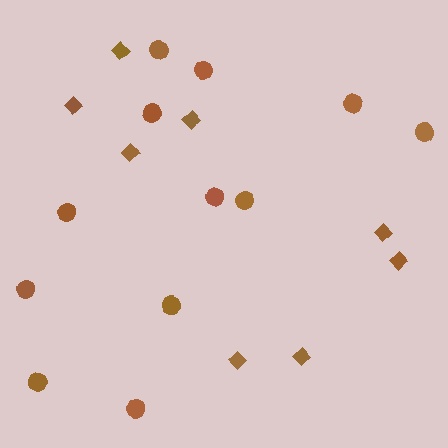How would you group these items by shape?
There are 2 groups: one group of diamonds (8) and one group of circles (12).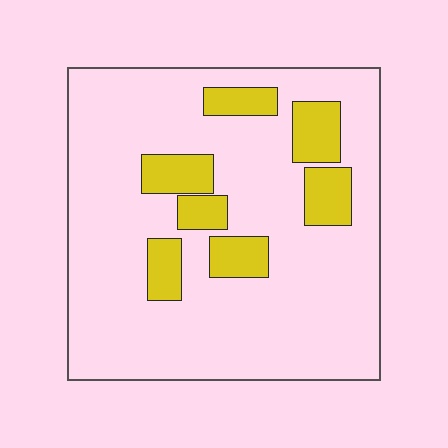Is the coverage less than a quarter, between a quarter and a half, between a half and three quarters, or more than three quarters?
Less than a quarter.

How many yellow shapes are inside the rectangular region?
7.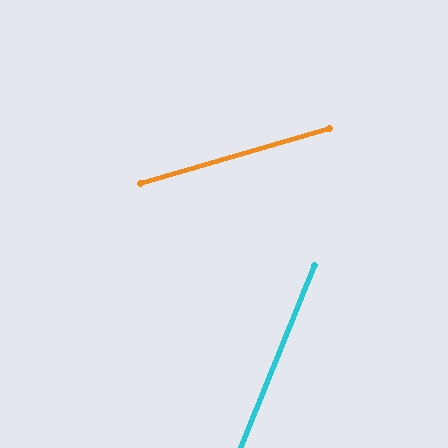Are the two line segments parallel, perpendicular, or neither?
Neither parallel nor perpendicular — they differ by about 52°.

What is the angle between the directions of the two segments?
Approximately 52 degrees.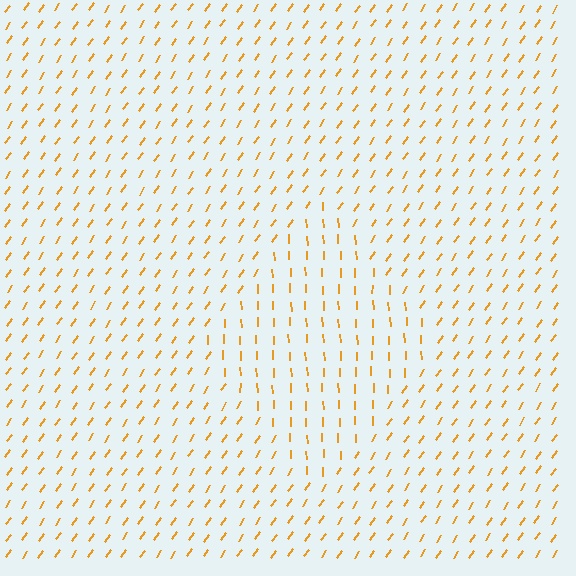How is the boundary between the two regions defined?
The boundary is defined purely by a change in line orientation (approximately 36 degrees difference). All lines are the same color and thickness.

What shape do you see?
I see a diamond.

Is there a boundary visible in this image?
Yes, there is a texture boundary formed by a change in line orientation.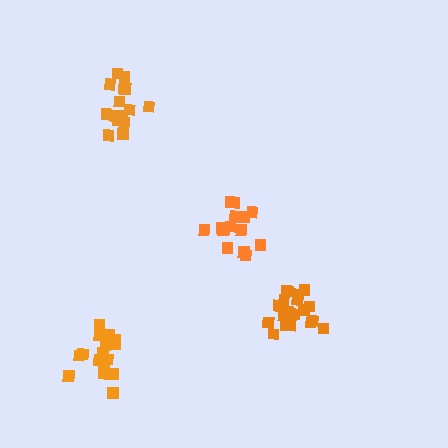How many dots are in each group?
Group 1: 15 dots, Group 2: 20 dots, Group 3: 14 dots, Group 4: 16 dots (65 total).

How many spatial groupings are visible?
There are 4 spatial groupings.